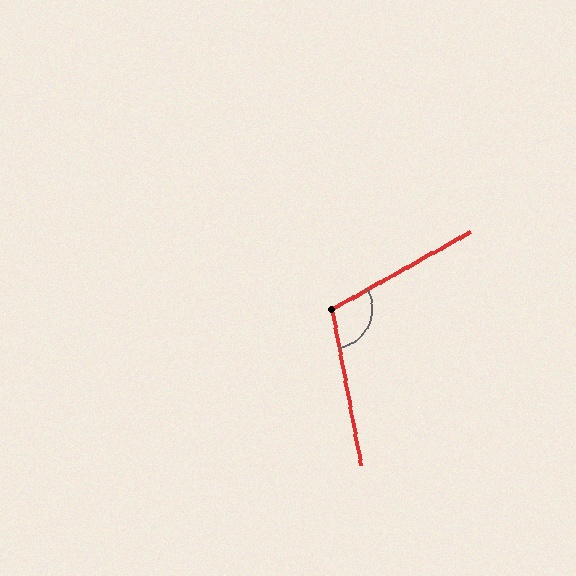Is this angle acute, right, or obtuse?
It is obtuse.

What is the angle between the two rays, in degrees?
Approximately 109 degrees.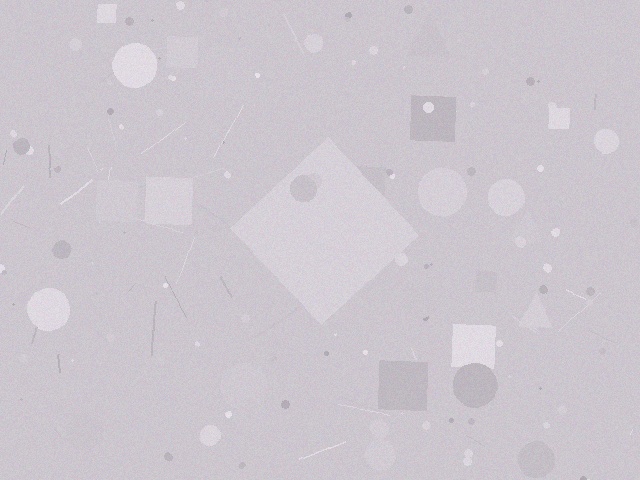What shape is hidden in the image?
A diamond is hidden in the image.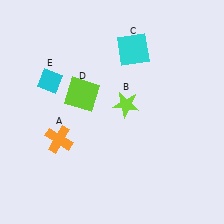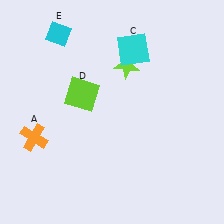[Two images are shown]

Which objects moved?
The objects that moved are: the orange cross (A), the lime star (B), the cyan diamond (E).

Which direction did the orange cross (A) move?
The orange cross (A) moved left.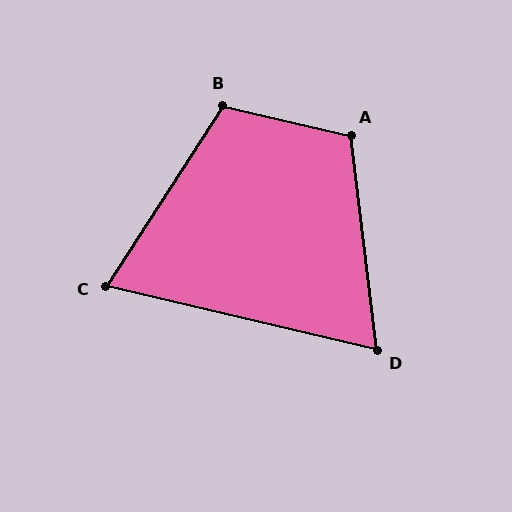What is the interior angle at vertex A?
Approximately 110 degrees (obtuse).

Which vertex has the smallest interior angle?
D, at approximately 70 degrees.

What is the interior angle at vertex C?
Approximately 70 degrees (acute).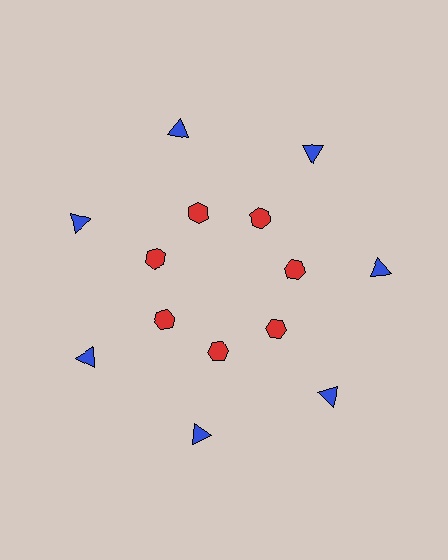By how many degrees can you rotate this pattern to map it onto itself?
The pattern maps onto itself every 51 degrees of rotation.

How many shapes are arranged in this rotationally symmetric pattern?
There are 14 shapes, arranged in 7 groups of 2.